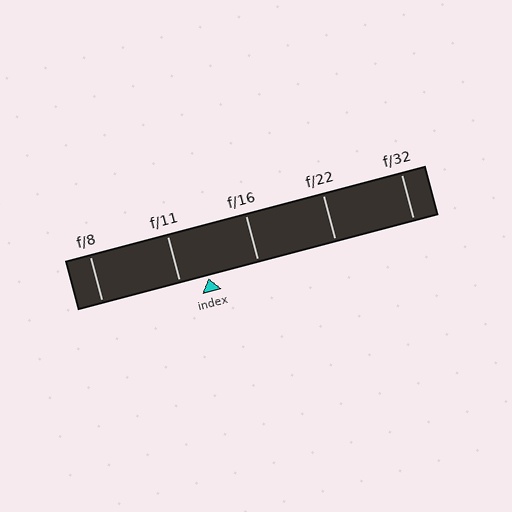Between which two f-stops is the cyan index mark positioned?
The index mark is between f/11 and f/16.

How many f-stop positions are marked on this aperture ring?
There are 5 f-stop positions marked.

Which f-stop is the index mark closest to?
The index mark is closest to f/11.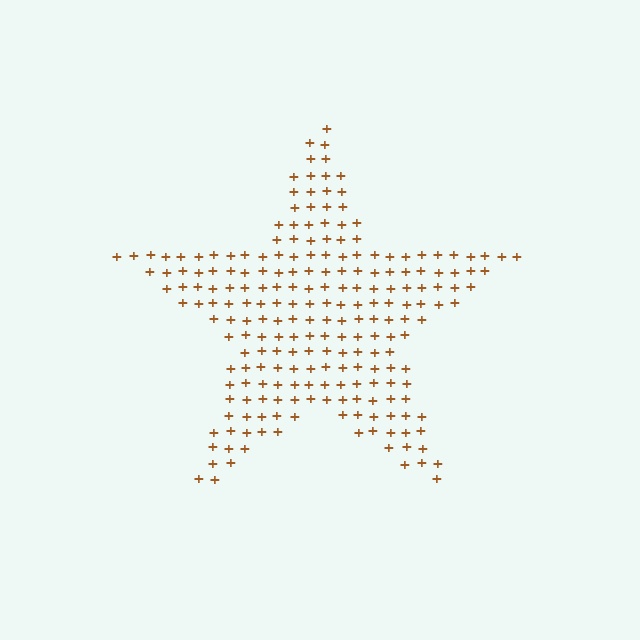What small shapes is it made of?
It is made of small plus signs.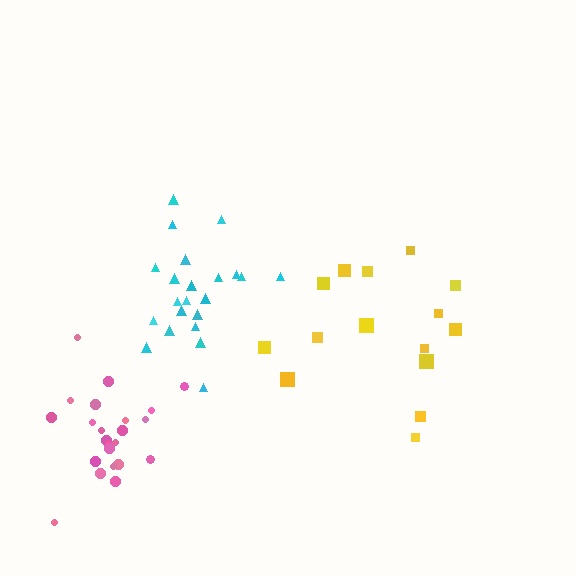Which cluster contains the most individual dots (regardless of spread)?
Pink (23).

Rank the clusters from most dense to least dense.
cyan, pink, yellow.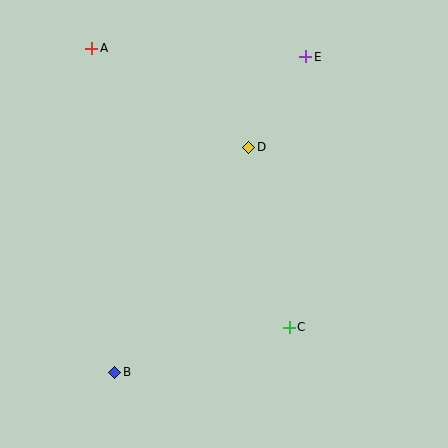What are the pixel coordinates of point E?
Point E is at (306, 57).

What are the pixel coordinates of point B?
Point B is at (115, 372).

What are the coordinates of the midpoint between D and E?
The midpoint between D and E is at (277, 102).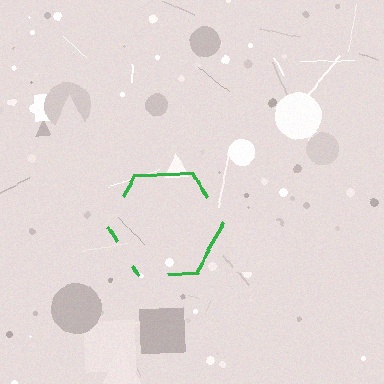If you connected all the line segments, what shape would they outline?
They would outline a hexagon.